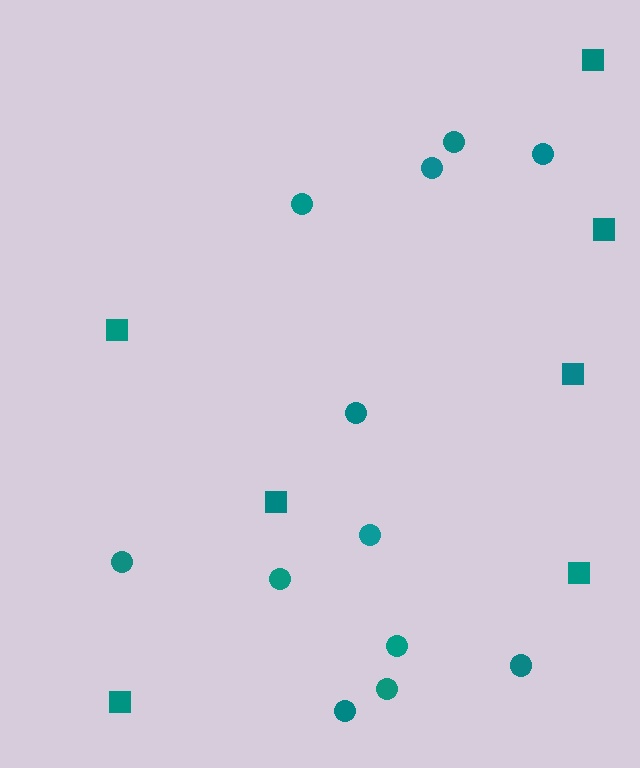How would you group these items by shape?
There are 2 groups: one group of circles (12) and one group of squares (7).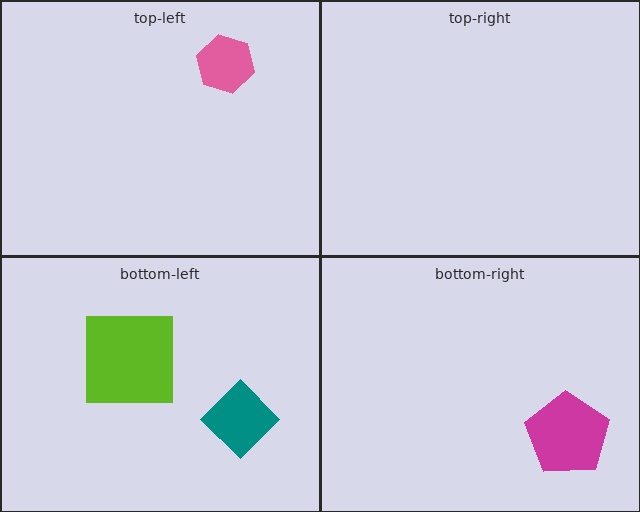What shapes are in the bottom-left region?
The lime square, the teal diamond.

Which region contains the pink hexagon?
The top-left region.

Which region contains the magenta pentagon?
The bottom-right region.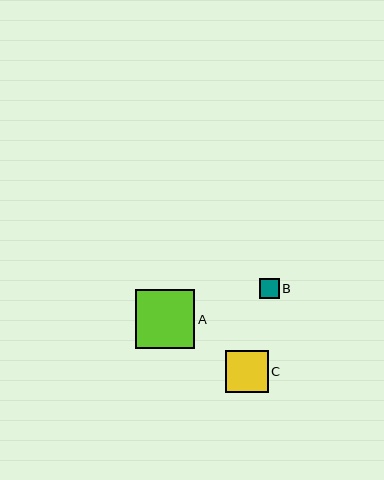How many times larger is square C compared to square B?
Square C is approximately 2.1 times the size of square B.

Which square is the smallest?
Square B is the smallest with a size of approximately 20 pixels.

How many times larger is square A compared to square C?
Square A is approximately 1.4 times the size of square C.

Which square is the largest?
Square A is the largest with a size of approximately 59 pixels.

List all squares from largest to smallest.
From largest to smallest: A, C, B.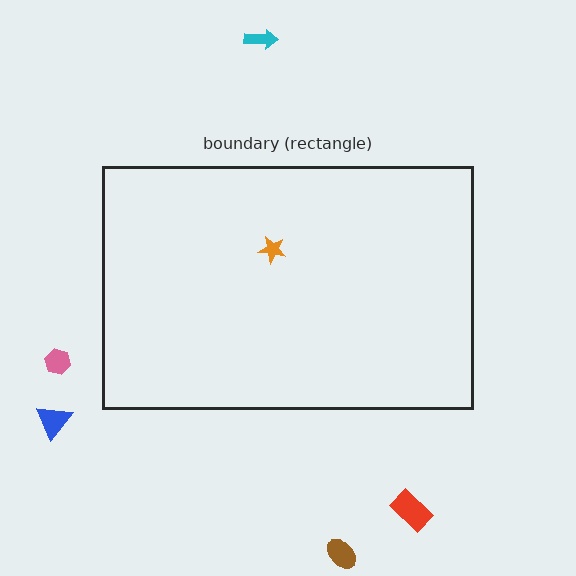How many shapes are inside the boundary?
1 inside, 5 outside.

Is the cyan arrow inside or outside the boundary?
Outside.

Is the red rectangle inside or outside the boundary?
Outside.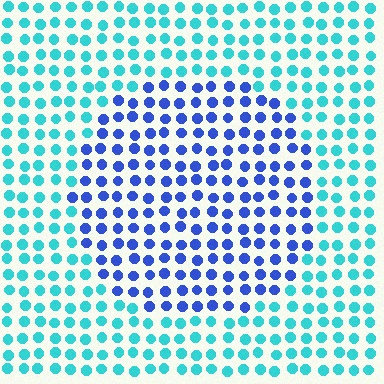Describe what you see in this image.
The image is filled with small cyan elements in a uniform arrangement. A circle-shaped region is visible where the elements are tinted to a slightly different hue, forming a subtle color boundary.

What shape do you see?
I see a circle.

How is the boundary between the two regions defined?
The boundary is defined purely by a slight shift in hue (about 49 degrees). Spacing, size, and orientation are identical on both sides.